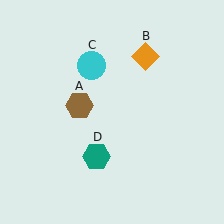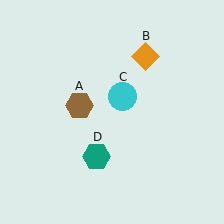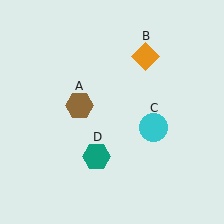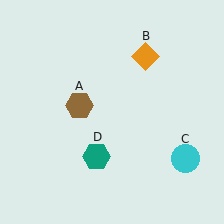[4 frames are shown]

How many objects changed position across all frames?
1 object changed position: cyan circle (object C).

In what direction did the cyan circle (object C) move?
The cyan circle (object C) moved down and to the right.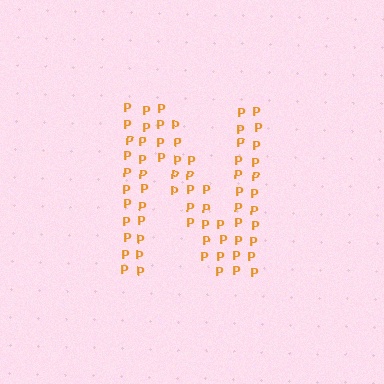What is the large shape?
The large shape is the letter N.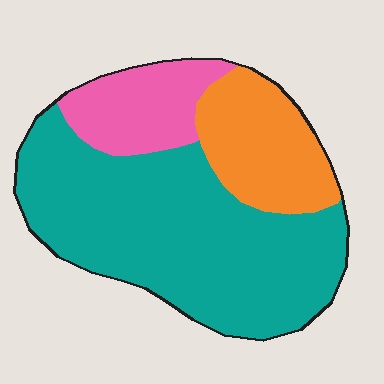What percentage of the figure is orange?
Orange covers 21% of the figure.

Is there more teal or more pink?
Teal.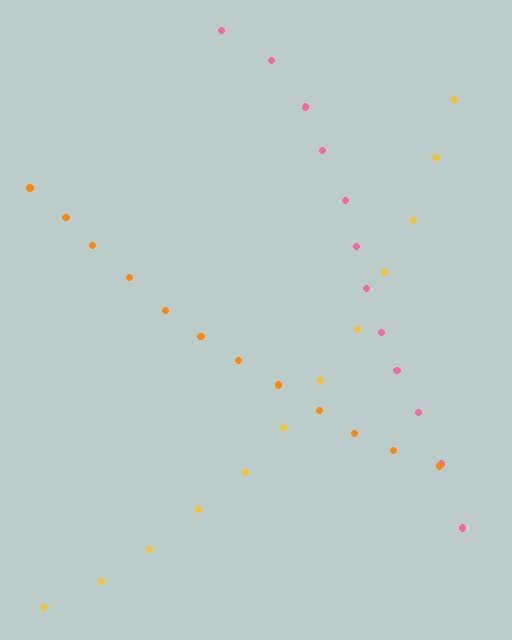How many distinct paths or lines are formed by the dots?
There are 3 distinct paths.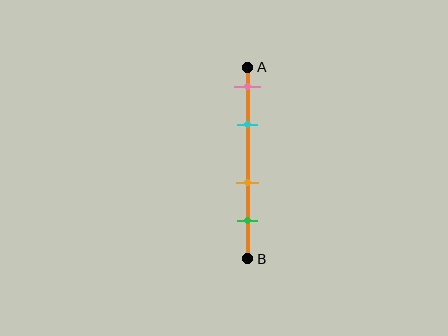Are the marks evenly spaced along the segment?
No, the marks are not evenly spaced.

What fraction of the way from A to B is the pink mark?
The pink mark is approximately 10% (0.1) of the way from A to B.